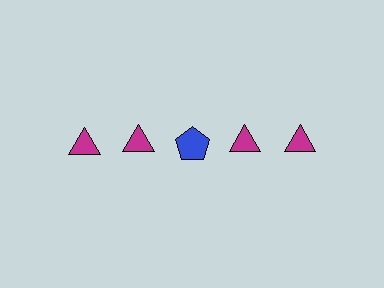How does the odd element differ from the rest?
It differs in both color (blue instead of magenta) and shape (pentagon instead of triangle).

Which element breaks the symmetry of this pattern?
The blue pentagon in the top row, center column breaks the symmetry. All other shapes are magenta triangles.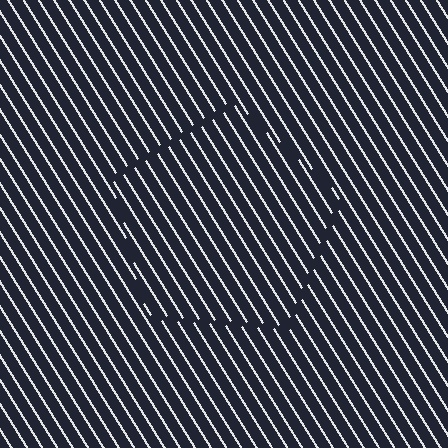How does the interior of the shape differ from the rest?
The interior of the shape contains the same grating, shifted by half a period — the contour is defined by the phase discontinuity where line-ends from the inner and outer gratings abut.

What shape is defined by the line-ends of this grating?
An illusory pentagon. The interior of the shape contains the same grating, shifted by half a period — the contour is defined by the phase discontinuity where line-ends from the inner and outer gratings abut.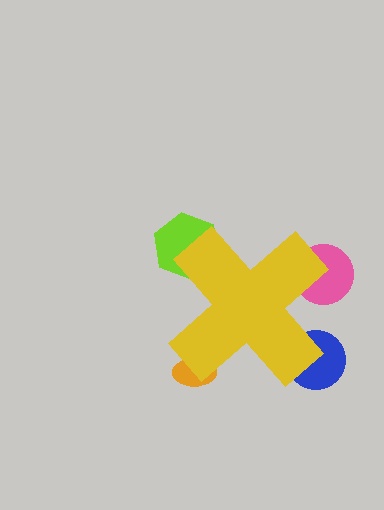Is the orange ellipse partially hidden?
Yes, the orange ellipse is partially hidden behind the yellow cross.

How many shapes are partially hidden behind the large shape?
4 shapes are partially hidden.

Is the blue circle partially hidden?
Yes, the blue circle is partially hidden behind the yellow cross.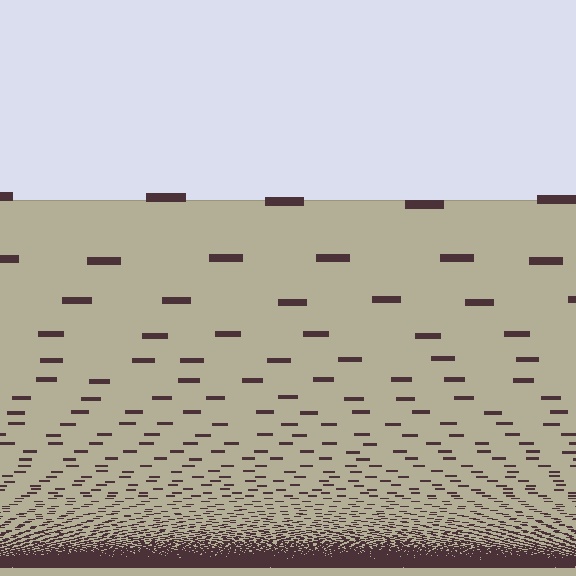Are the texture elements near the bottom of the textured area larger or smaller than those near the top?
Smaller. The gradient is inverted — elements near the bottom are smaller and denser.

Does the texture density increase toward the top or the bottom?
Density increases toward the bottom.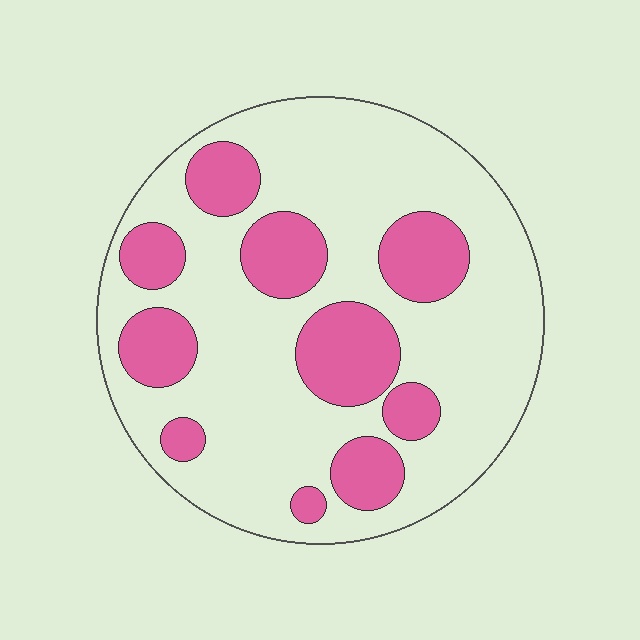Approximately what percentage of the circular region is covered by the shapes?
Approximately 30%.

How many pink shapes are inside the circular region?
10.